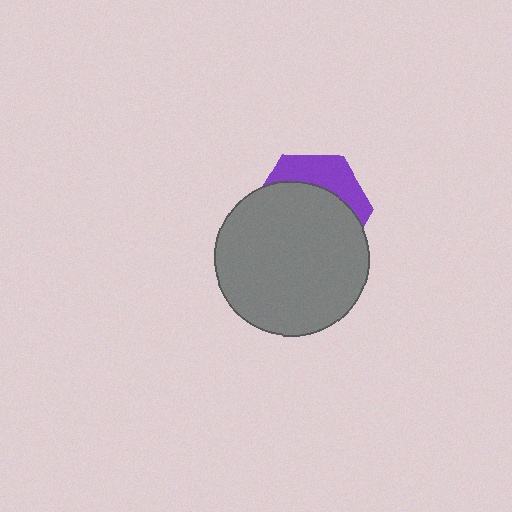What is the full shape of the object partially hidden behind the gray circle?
The partially hidden object is a purple hexagon.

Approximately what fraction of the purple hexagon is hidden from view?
Roughly 69% of the purple hexagon is hidden behind the gray circle.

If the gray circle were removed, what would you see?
You would see the complete purple hexagon.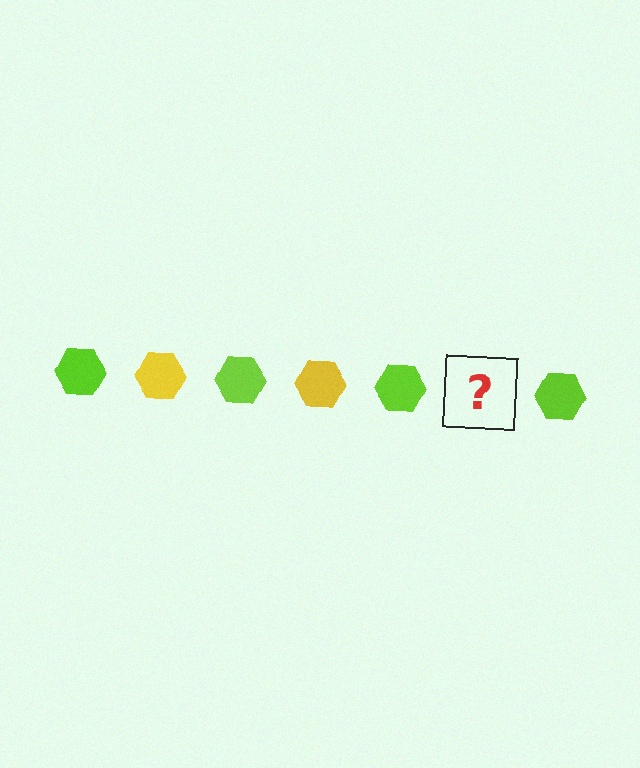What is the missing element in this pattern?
The missing element is a yellow hexagon.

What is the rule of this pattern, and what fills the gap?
The rule is that the pattern cycles through lime, yellow hexagons. The gap should be filled with a yellow hexagon.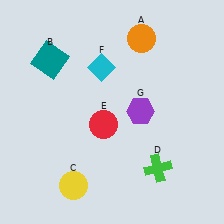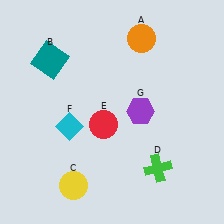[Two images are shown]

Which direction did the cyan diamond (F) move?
The cyan diamond (F) moved down.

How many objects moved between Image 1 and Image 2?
1 object moved between the two images.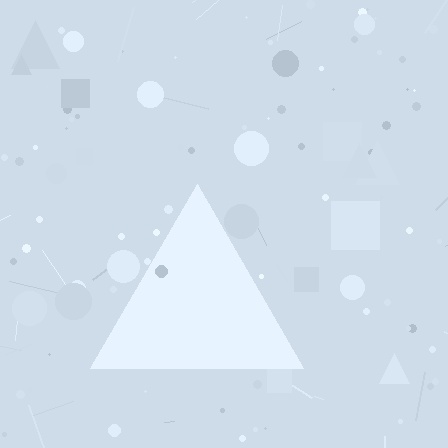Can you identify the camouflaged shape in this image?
The camouflaged shape is a triangle.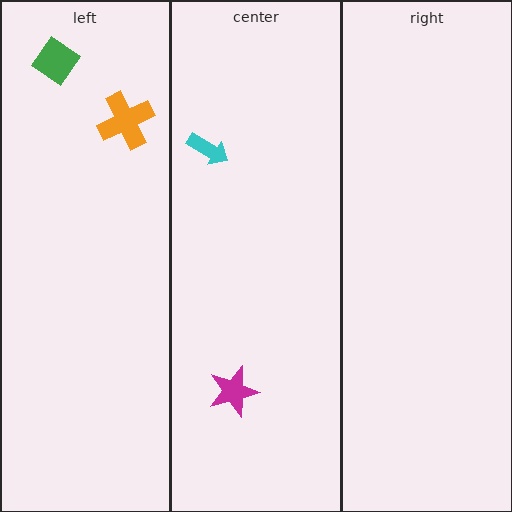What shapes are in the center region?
The magenta star, the cyan arrow.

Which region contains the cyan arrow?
The center region.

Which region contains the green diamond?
The left region.